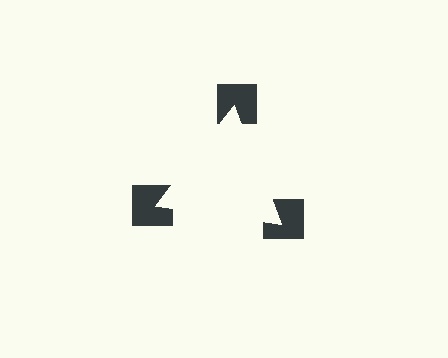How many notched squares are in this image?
There are 3 — one at each vertex of the illusory triangle.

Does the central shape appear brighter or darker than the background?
It typically appears slightly brighter than the background, even though no actual brightness change is drawn.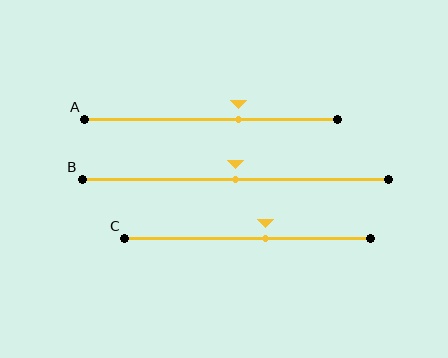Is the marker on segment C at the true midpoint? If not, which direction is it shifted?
No, the marker on segment C is shifted to the right by about 7% of the segment length.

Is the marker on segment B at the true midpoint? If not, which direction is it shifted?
Yes, the marker on segment B is at the true midpoint.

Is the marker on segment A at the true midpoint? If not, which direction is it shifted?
No, the marker on segment A is shifted to the right by about 11% of the segment length.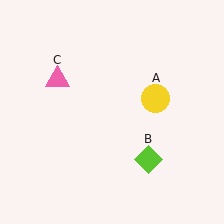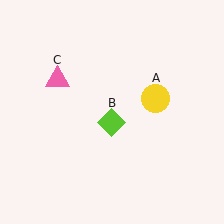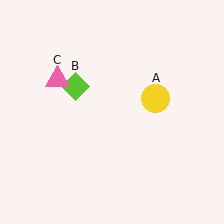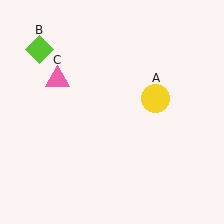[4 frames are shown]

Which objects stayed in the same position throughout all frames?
Yellow circle (object A) and pink triangle (object C) remained stationary.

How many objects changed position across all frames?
1 object changed position: lime diamond (object B).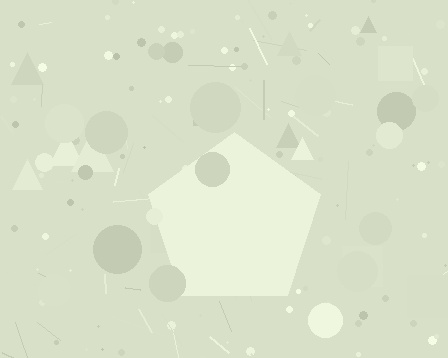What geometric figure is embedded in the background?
A pentagon is embedded in the background.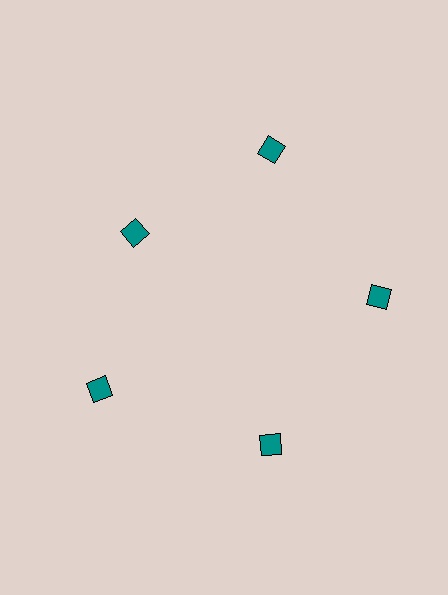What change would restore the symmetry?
The symmetry would be restored by moving it outward, back onto the ring so that all 5 diamonds sit at equal angles and equal distance from the center.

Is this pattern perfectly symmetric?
No. The 5 teal diamonds are arranged in a ring, but one element near the 10 o'clock position is pulled inward toward the center, breaking the 5-fold rotational symmetry.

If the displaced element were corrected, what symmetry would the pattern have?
It would have 5-fold rotational symmetry — the pattern would map onto itself every 72 degrees.